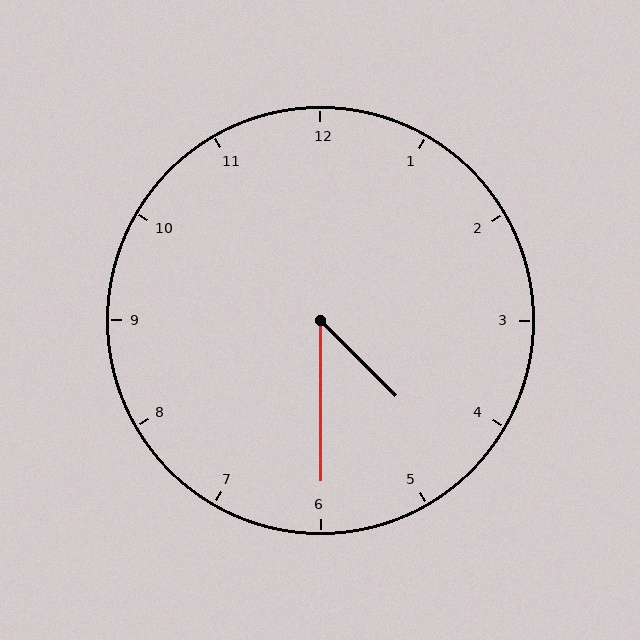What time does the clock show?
4:30.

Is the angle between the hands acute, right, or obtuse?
It is acute.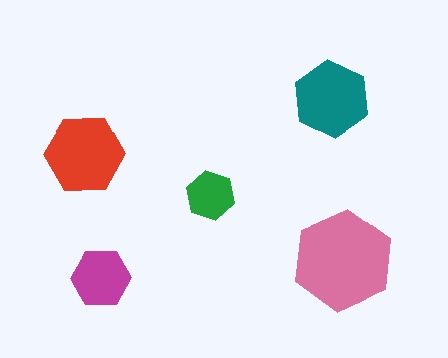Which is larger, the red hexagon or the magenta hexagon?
The red one.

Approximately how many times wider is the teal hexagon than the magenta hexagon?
About 1.5 times wider.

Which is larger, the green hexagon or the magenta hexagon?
The magenta one.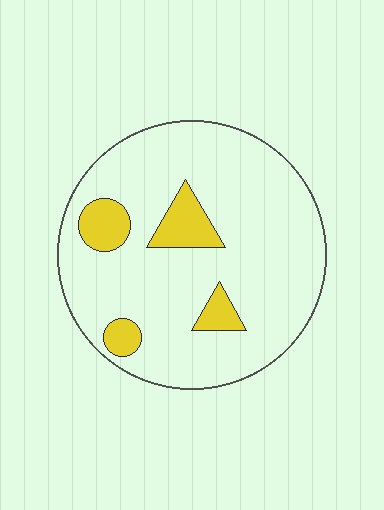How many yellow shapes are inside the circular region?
4.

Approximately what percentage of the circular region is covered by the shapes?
Approximately 15%.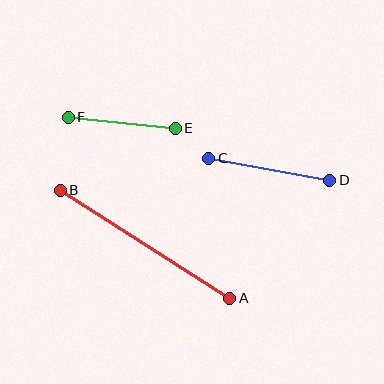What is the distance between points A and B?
The distance is approximately 201 pixels.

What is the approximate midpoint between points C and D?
The midpoint is at approximately (269, 169) pixels.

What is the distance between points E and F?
The distance is approximately 108 pixels.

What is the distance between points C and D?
The distance is approximately 123 pixels.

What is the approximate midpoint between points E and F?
The midpoint is at approximately (122, 123) pixels.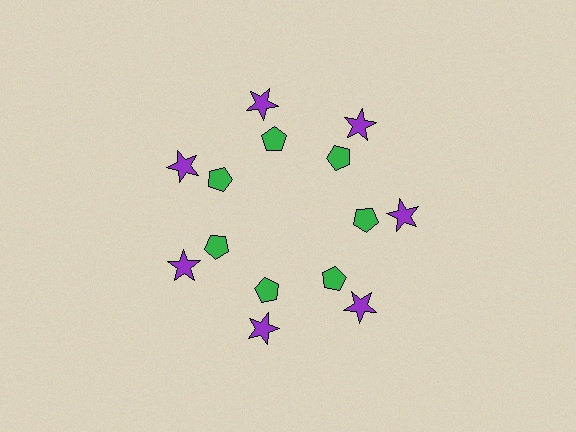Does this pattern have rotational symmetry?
Yes, this pattern has 7-fold rotational symmetry. It looks the same after rotating 51 degrees around the center.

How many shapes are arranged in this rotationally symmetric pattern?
There are 14 shapes, arranged in 7 groups of 2.